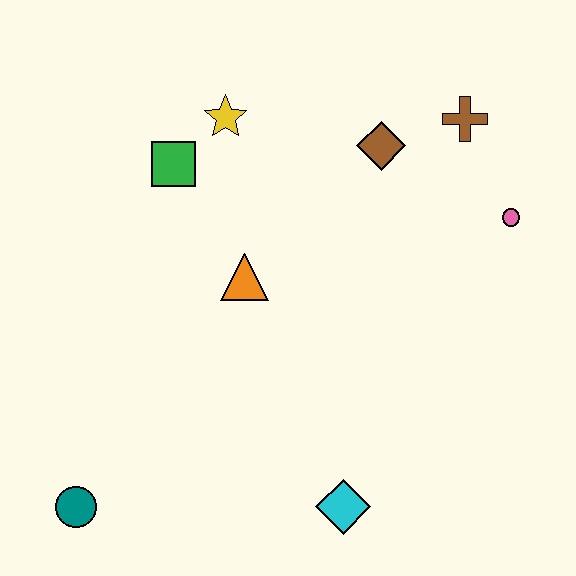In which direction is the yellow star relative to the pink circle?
The yellow star is to the left of the pink circle.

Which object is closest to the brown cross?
The brown diamond is closest to the brown cross.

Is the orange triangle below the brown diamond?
Yes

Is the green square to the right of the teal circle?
Yes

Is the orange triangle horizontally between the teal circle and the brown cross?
Yes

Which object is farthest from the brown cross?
The teal circle is farthest from the brown cross.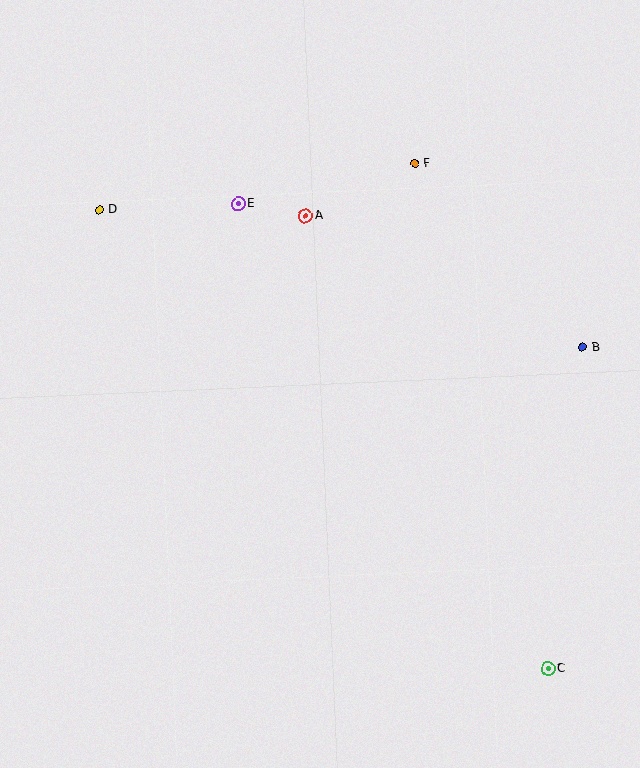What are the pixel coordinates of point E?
Point E is at (239, 203).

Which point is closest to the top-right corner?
Point F is closest to the top-right corner.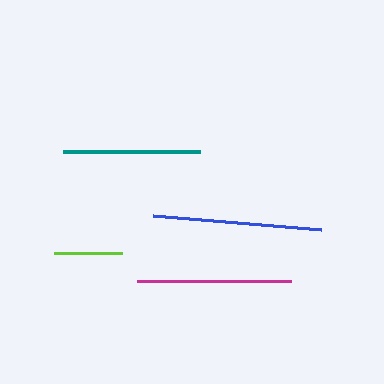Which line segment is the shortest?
The lime line is the shortest at approximately 68 pixels.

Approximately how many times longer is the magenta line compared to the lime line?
The magenta line is approximately 2.3 times the length of the lime line.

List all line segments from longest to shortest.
From longest to shortest: blue, magenta, teal, lime.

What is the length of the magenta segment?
The magenta segment is approximately 154 pixels long.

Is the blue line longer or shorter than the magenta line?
The blue line is longer than the magenta line.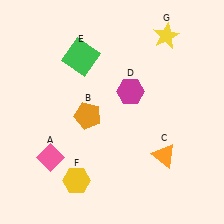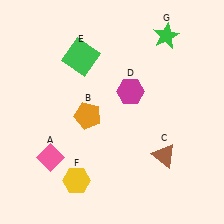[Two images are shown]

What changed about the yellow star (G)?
In Image 1, G is yellow. In Image 2, it changed to green.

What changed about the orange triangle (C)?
In Image 1, C is orange. In Image 2, it changed to brown.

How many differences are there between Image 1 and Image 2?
There are 2 differences between the two images.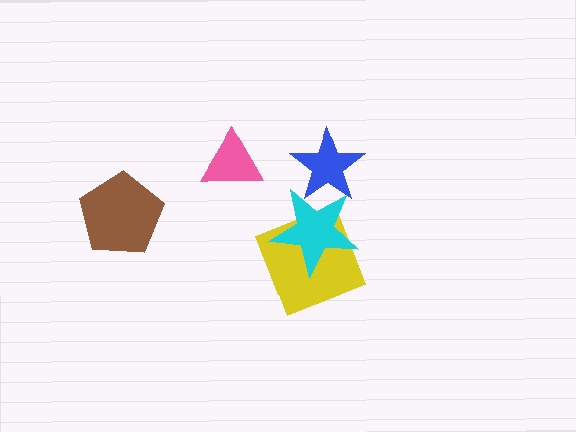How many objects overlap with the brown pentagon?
0 objects overlap with the brown pentagon.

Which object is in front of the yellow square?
The cyan star is in front of the yellow square.